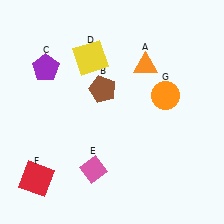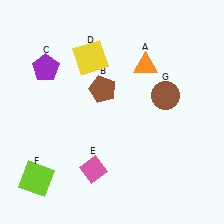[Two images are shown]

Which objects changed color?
F changed from red to lime. G changed from orange to brown.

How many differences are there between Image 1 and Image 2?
There are 2 differences between the two images.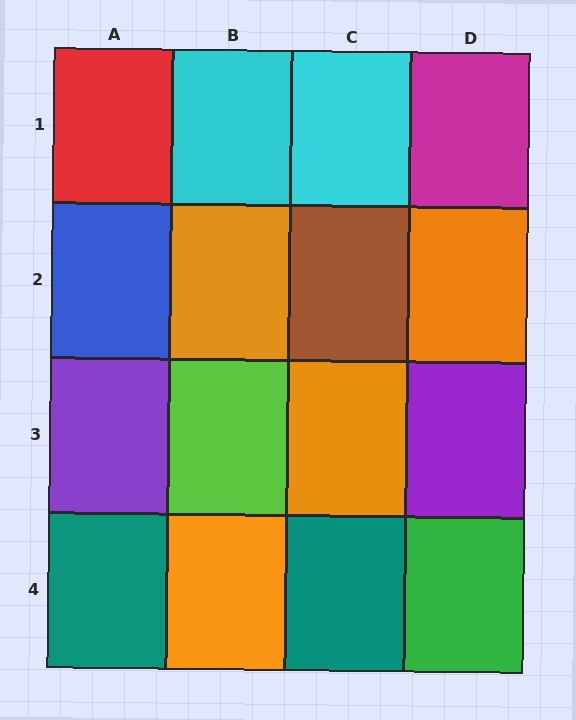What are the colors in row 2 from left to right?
Blue, orange, brown, orange.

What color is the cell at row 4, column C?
Teal.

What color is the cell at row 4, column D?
Green.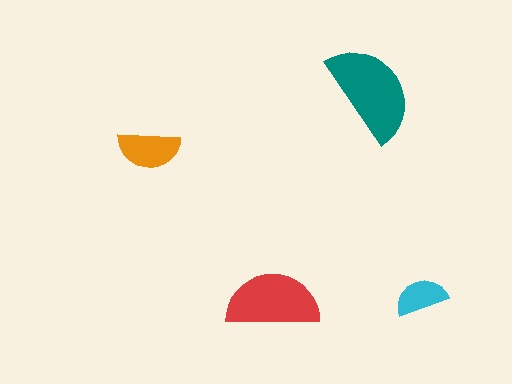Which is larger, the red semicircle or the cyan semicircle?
The red one.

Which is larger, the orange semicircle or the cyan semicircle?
The orange one.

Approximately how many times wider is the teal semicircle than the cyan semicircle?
About 2 times wider.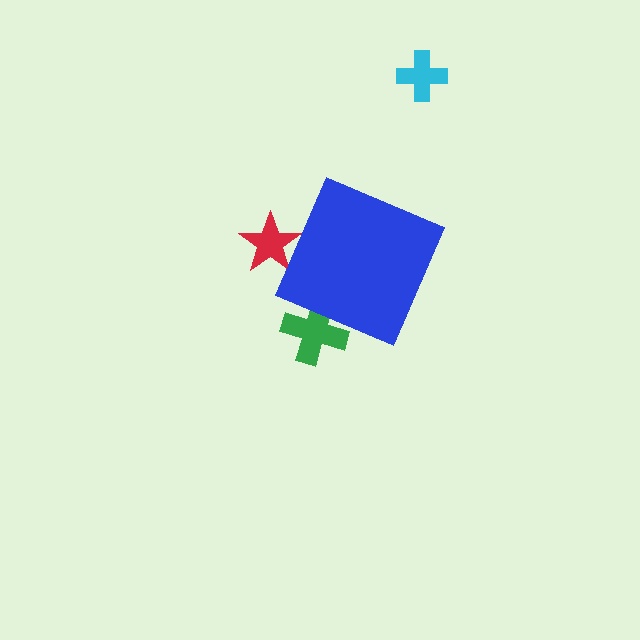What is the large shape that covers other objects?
A blue diamond.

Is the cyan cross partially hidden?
No, the cyan cross is fully visible.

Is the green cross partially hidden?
Yes, the green cross is partially hidden behind the blue diamond.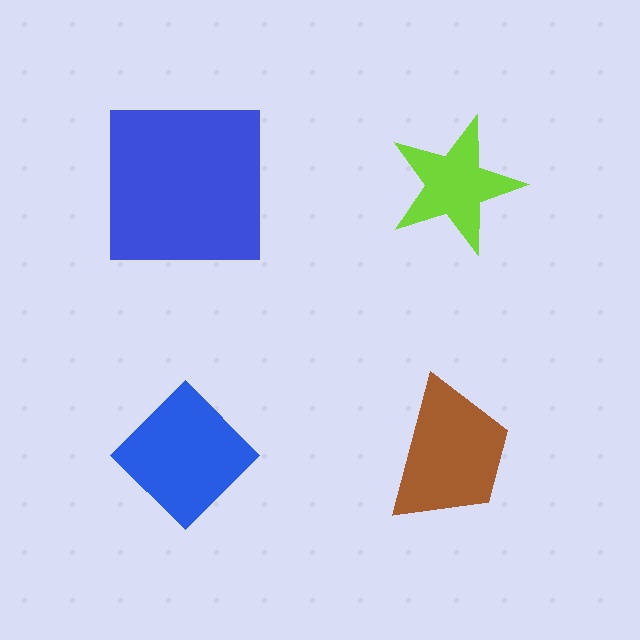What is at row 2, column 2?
A brown trapezoid.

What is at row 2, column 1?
A blue diamond.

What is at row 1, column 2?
A lime star.